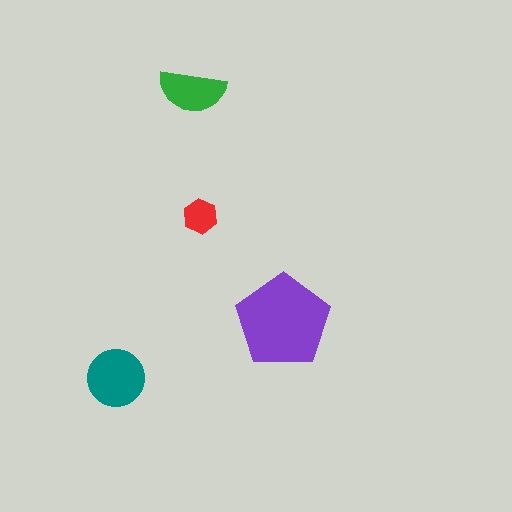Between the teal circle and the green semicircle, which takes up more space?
The teal circle.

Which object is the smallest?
The red hexagon.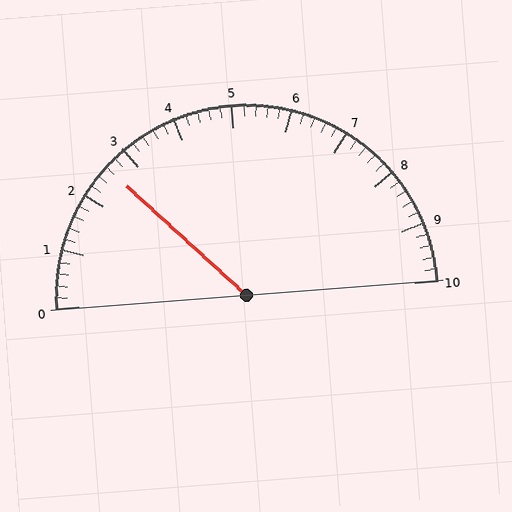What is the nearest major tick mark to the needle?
The nearest major tick mark is 3.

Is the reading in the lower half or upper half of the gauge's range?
The reading is in the lower half of the range (0 to 10).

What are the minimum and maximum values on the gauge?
The gauge ranges from 0 to 10.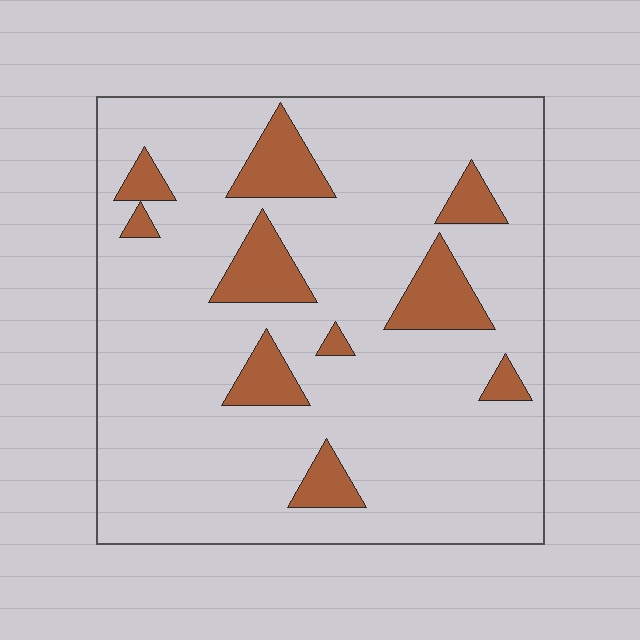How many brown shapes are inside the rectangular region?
10.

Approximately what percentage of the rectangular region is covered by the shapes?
Approximately 15%.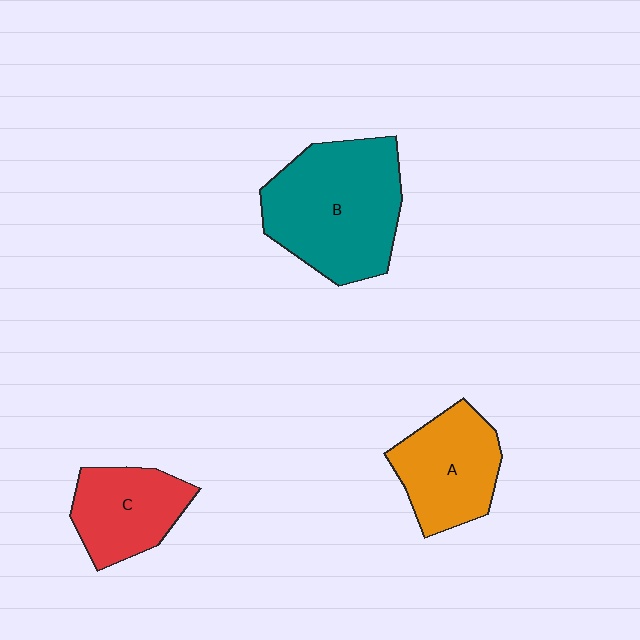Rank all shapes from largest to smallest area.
From largest to smallest: B (teal), A (orange), C (red).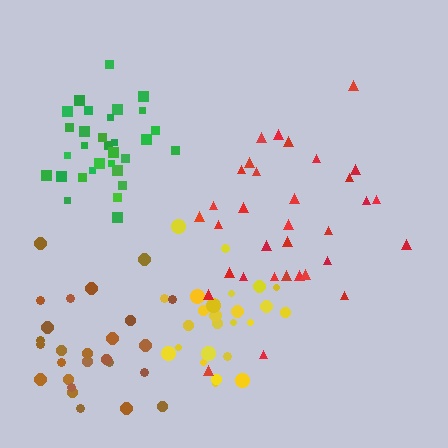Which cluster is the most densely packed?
Green.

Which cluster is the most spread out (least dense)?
Red.